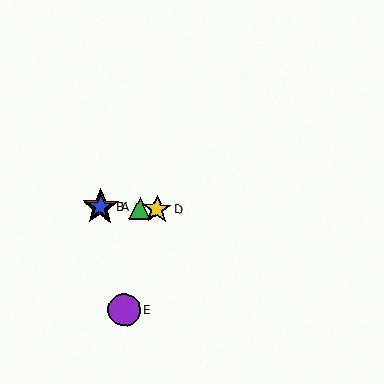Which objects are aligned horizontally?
Objects A, B, C, D are aligned horizontally.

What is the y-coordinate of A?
Object A is at y≈207.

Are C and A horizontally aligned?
Yes, both are at y≈208.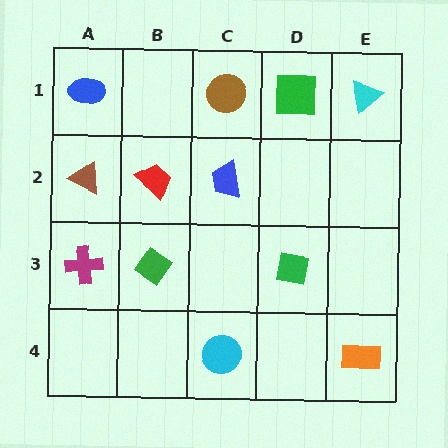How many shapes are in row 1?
4 shapes.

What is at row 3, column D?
A green square.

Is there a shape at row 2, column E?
No, that cell is empty.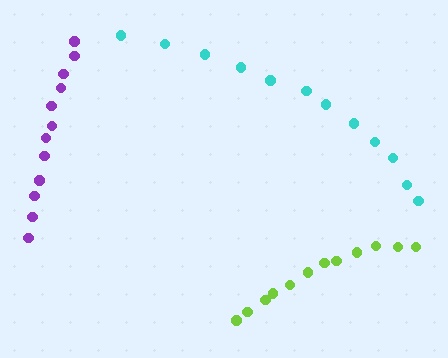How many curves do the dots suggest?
There are 3 distinct paths.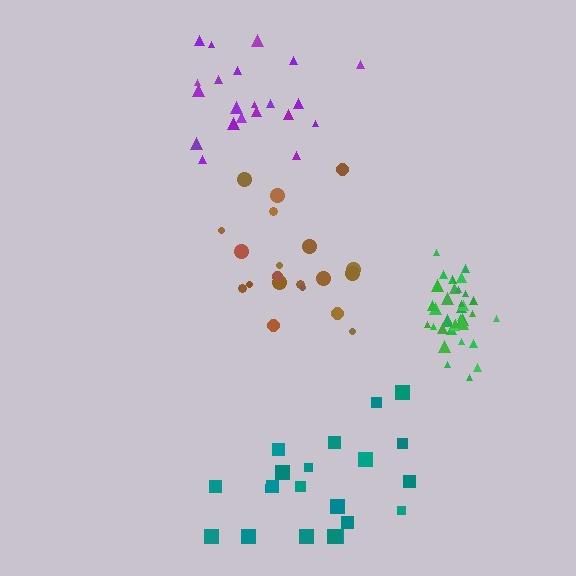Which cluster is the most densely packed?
Green.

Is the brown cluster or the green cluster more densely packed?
Green.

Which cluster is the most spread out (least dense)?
Teal.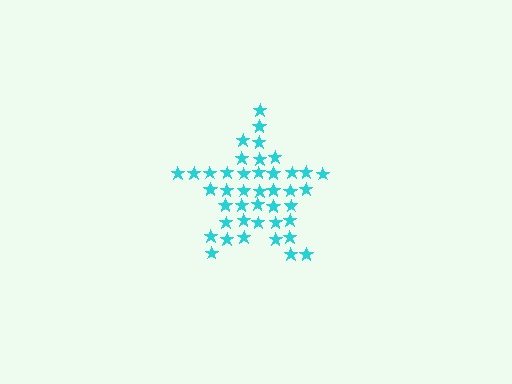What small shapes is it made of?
It is made of small stars.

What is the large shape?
The large shape is a star.